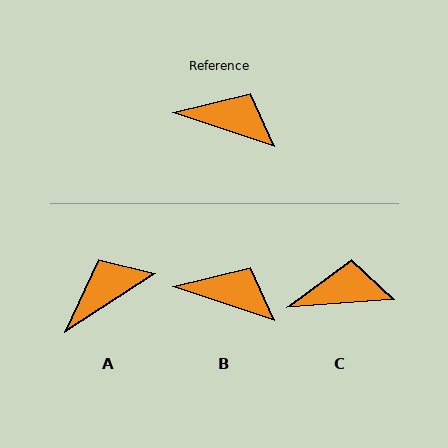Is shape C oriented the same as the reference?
No, it is off by about 23 degrees.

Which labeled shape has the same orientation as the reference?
B.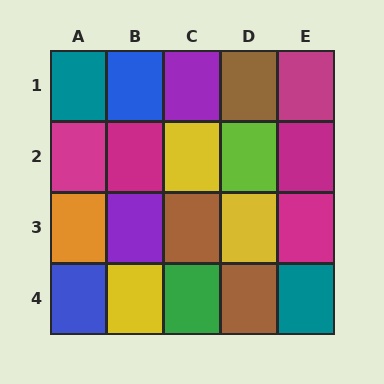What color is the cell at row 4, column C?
Green.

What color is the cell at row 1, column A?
Teal.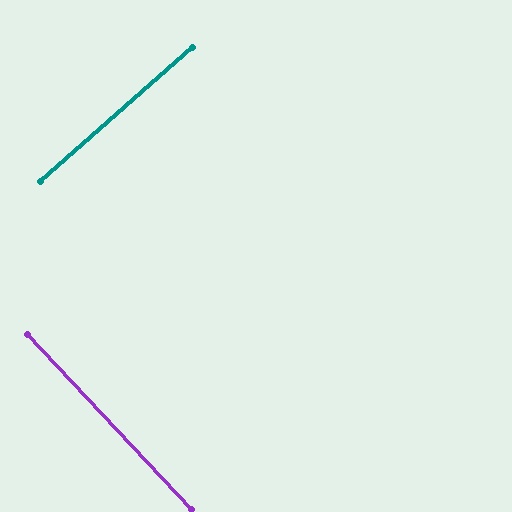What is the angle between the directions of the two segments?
Approximately 88 degrees.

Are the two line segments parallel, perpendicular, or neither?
Perpendicular — they meet at approximately 88°.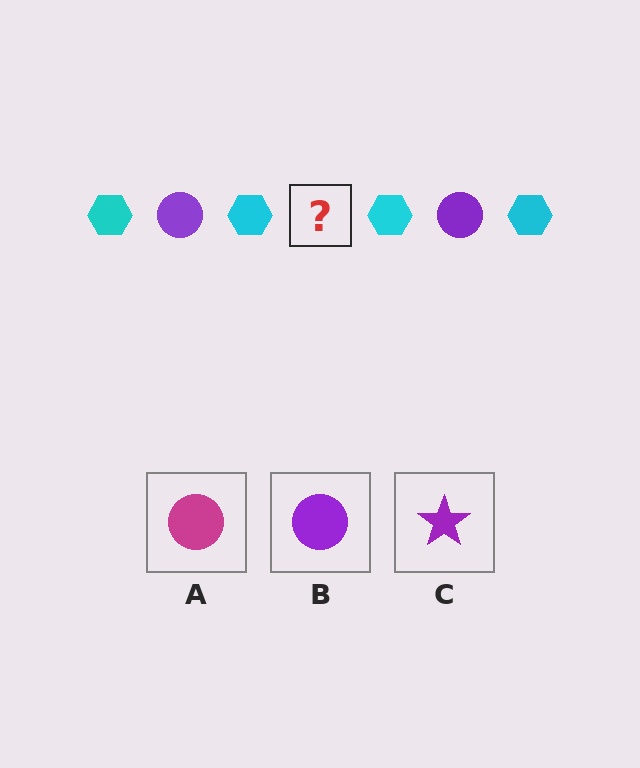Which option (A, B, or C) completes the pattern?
B.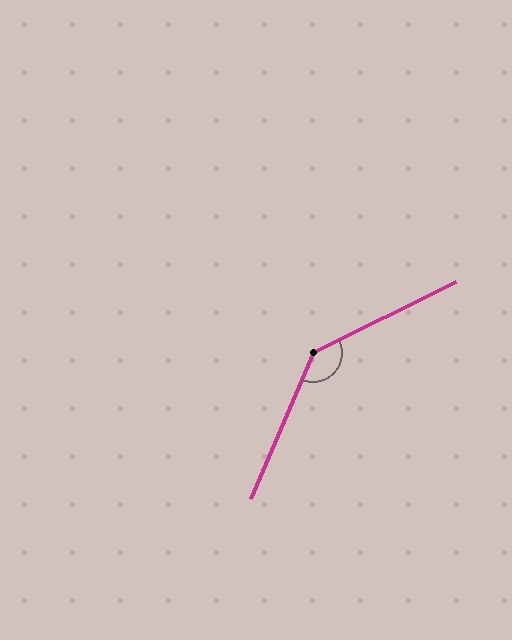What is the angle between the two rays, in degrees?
Approximately 139 degrees.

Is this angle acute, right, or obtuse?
It is obtuse.